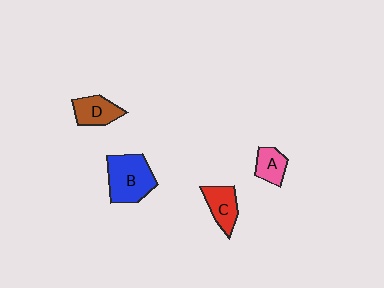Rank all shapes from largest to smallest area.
From largest to smallest: B (blue), C (red), D (brown), A (pink).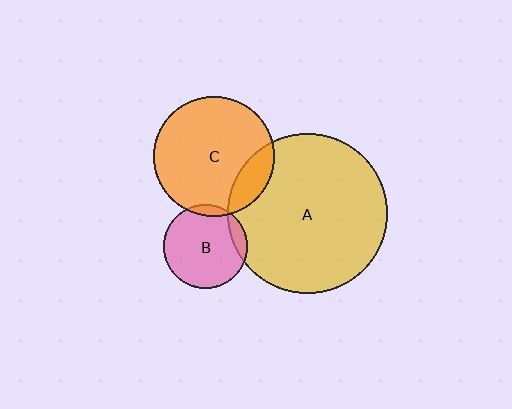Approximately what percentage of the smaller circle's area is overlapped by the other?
Approximately 15%.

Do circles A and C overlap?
Yes.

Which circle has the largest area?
Circle A (yellow).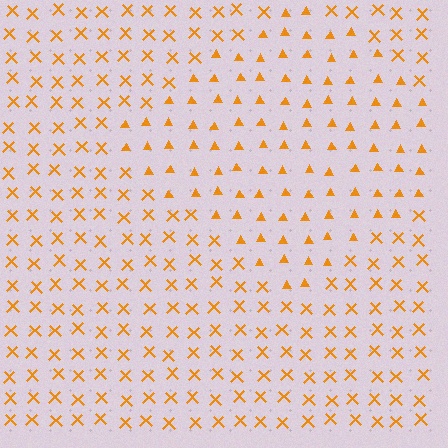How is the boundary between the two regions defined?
The boundary is defined by a change in element shape: triangles inside vs. X marks outside. All elements share the same color and spacing.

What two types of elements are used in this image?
The image uses triangles inside the diamond region and X marks outside it.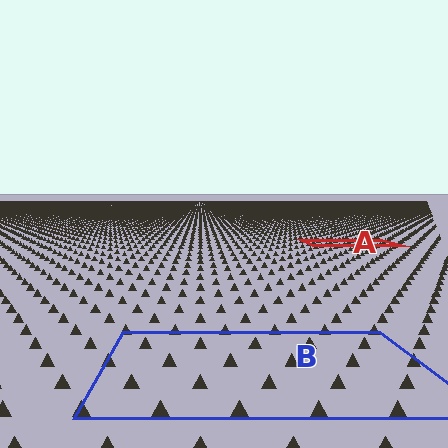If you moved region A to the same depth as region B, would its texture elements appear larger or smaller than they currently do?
They would appear larger. At a closer depth, the same texture elements are projected at a bigger on-screen size.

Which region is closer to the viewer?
Region B is closer. The texture elements there are larger and more spread out.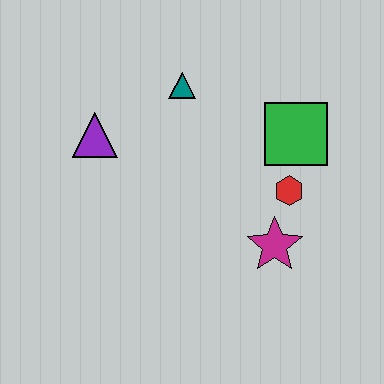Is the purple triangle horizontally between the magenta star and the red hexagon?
No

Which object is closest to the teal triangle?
The purple triangle is closest to the teal triangle.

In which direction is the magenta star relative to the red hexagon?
The magenta star is below the red hexagon.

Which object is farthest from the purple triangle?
The magenta star is farthest from the purple triangle.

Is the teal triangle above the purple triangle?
Yes